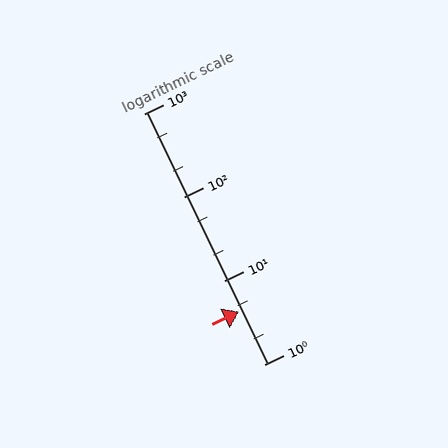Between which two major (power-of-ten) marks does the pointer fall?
The pointer is between 1 and 10.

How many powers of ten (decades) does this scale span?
The scale spans 3 decades, from 1 to 1000.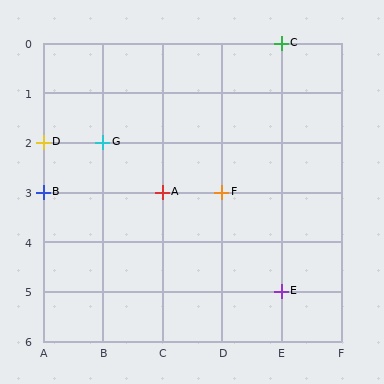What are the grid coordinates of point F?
Point F is at grid coordinates (D, 3).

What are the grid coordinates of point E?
Point E is at grid coordinates (E, 5).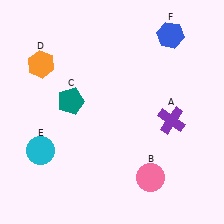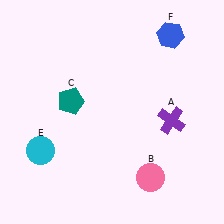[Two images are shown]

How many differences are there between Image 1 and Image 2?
There is 1 difference between the two images.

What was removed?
The orange hexagon (D) was removed in Image 2.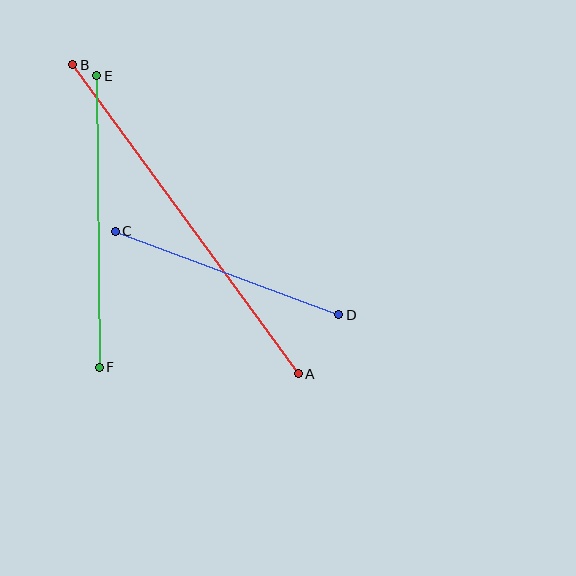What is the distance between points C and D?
The distance is approximately 239 pixels.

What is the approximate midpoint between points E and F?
The midpoint is at approximately (98, 221) pixels.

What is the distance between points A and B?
The distance is approximately 383 pixels.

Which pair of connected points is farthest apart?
Points A and B are farthest apart.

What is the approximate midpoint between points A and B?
The midpoint is at approximately (185, 219) pixels.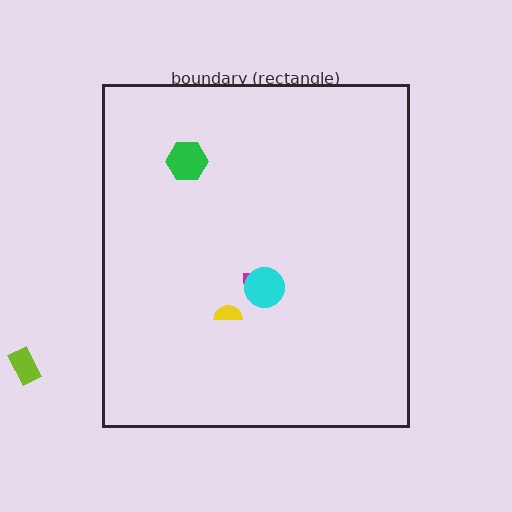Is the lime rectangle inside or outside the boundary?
Outside.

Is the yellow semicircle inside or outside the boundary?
Inside.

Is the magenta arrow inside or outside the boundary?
Inside.